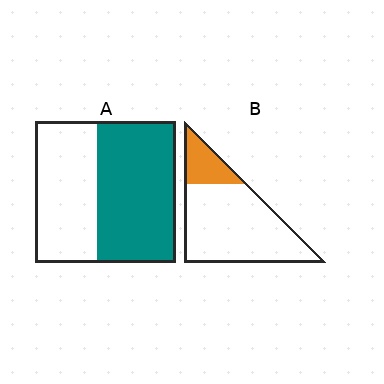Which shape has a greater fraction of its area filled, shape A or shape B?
Shape A.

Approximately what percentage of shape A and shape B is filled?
A is approximately 55% and B is approximately 20%.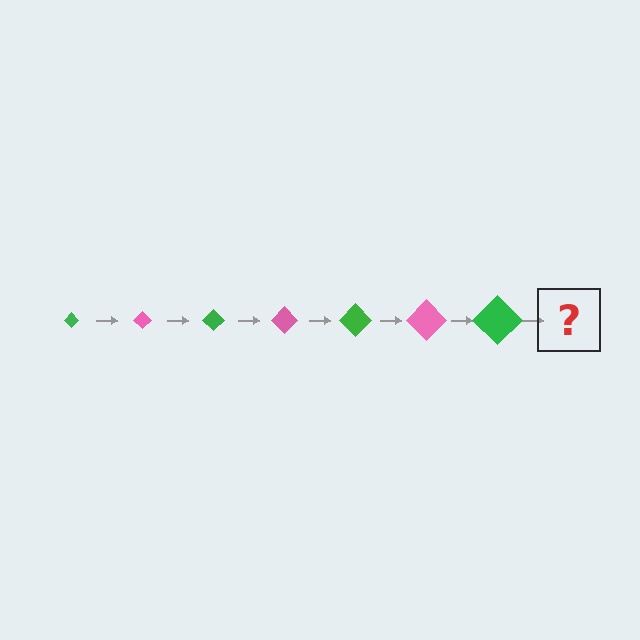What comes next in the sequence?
The next element should be a pink diamond, larger than the previous one.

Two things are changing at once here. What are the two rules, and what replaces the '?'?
The two rules are that the diamond grows larger each step and the color cycles through green and pink. The '?' should be a pink diamond, larger than the previous one.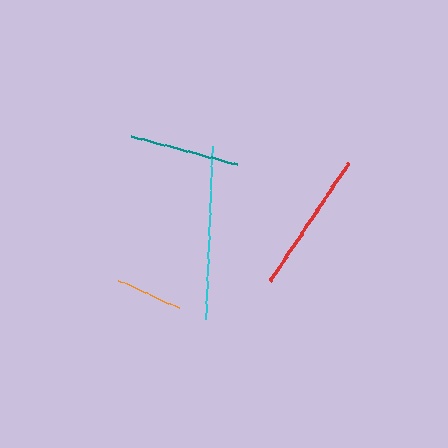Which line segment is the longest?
The cyan line is the longest at approximately 173 pixels.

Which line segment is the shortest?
The orange line is the shortest at approximately 65 pixels.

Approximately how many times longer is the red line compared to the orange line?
The red line is approximately 2.2 times the length of the orange line.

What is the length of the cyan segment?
The cyan segment is approximately 173 pixels long.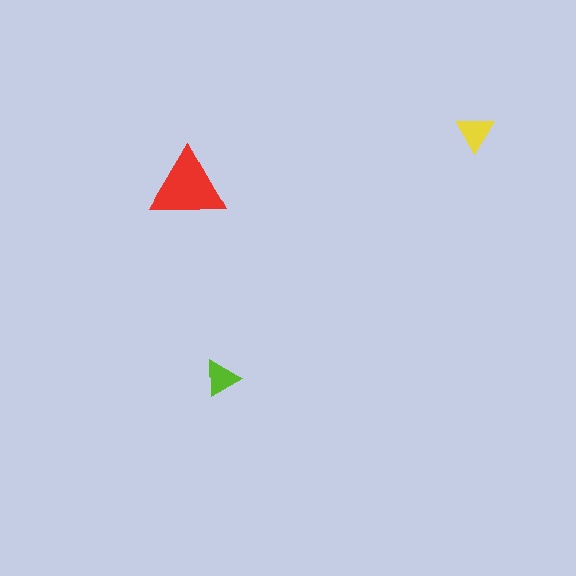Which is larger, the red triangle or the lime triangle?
The red one.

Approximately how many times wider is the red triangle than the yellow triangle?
About 2 times wider.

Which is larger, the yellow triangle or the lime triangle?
The yellow one.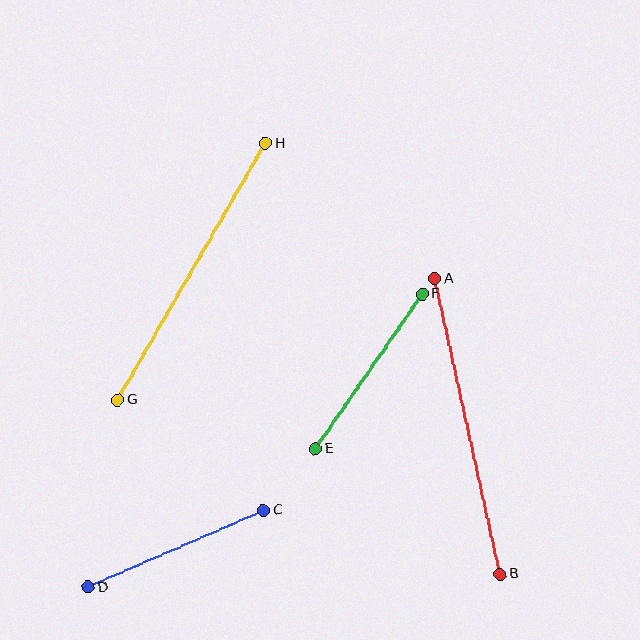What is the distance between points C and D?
The distance is approximately 191 pixels.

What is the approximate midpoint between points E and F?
The midpoint is at approximately (369, 371) pixels.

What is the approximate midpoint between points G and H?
The midpoint is at approximately (192, 272) pixels.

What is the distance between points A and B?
The distance is approximately 302 pixels.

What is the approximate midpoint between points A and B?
The midpoint is at approximately (468, 427) pixels.